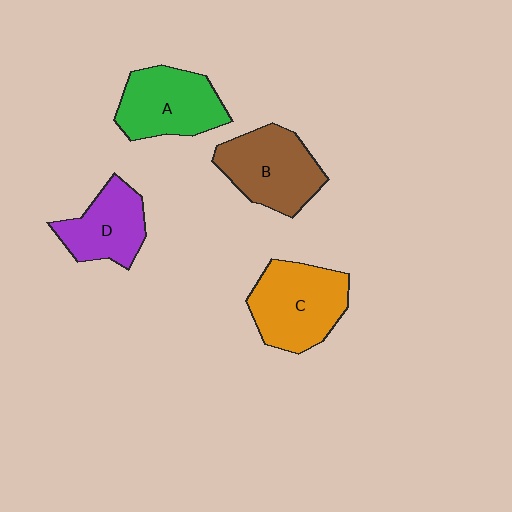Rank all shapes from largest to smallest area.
From largest to smallest: C (orange), B (brown), A (green), D (purple).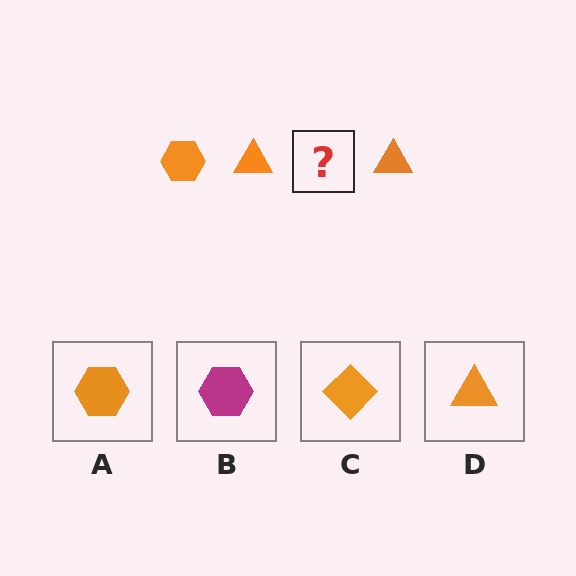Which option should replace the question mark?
Option A.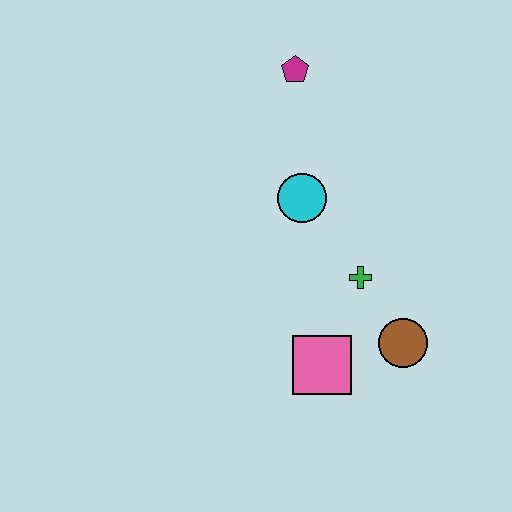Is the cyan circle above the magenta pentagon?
No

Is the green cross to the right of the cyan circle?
Yes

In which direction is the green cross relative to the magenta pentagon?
The green cross is below the magenta pentagon.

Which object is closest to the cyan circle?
The green cross is closest to the cyan circle.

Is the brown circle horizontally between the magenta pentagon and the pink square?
No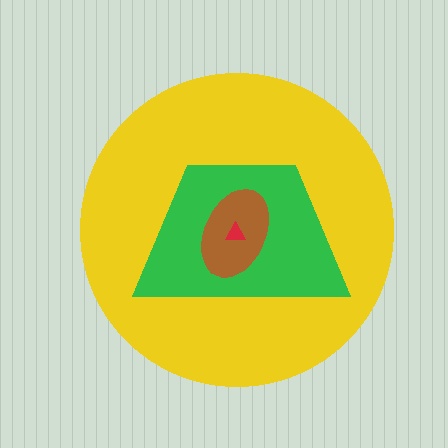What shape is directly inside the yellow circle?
The green trapezoid.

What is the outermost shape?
The yellow circle.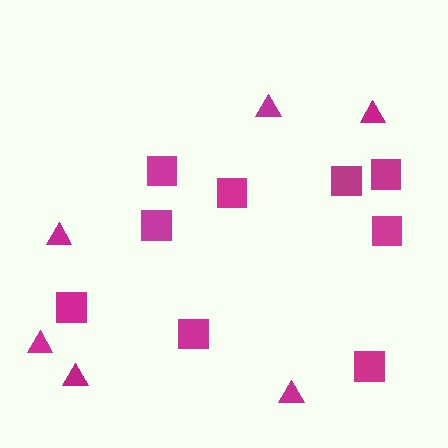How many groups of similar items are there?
There are 2 groups: one group of triangles (6) and one group of squares (9).